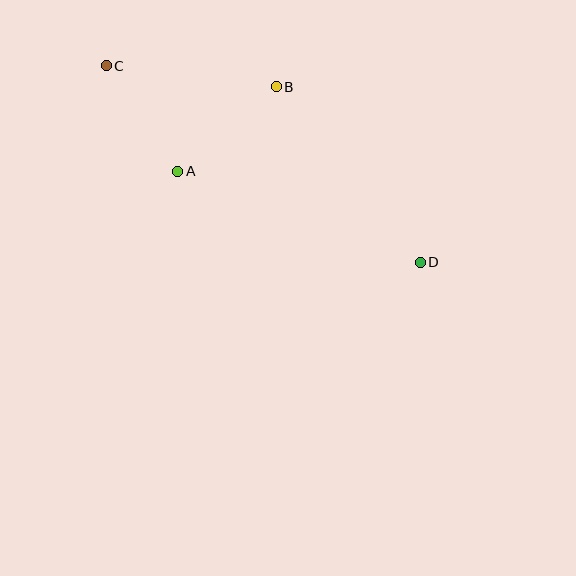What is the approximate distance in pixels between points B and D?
The distance between B and D is approximately 227 pixels.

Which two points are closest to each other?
Points A and C are closest to each other.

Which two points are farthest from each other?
Points C and D are farthest from each other.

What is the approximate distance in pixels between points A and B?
The distance between A and B is approximately 130 pixels.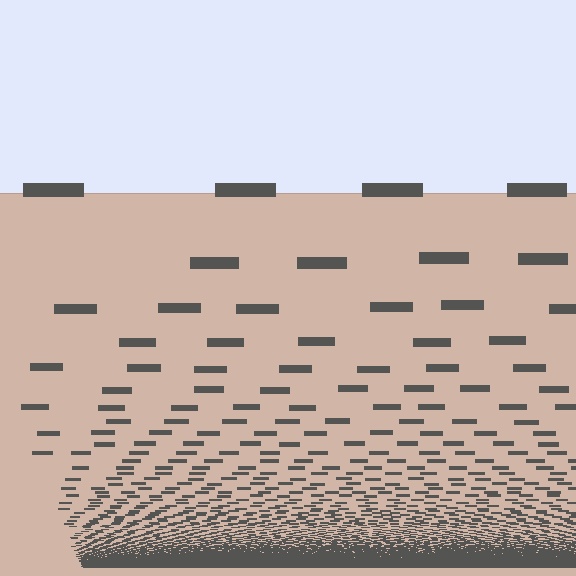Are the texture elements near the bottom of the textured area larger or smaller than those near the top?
Smaller. The gradient is inverted — elements near the bottom are smaller and denser.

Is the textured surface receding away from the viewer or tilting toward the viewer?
The surface appears to tilt toward the viewer. Texture elements get larger and sparser toward the top.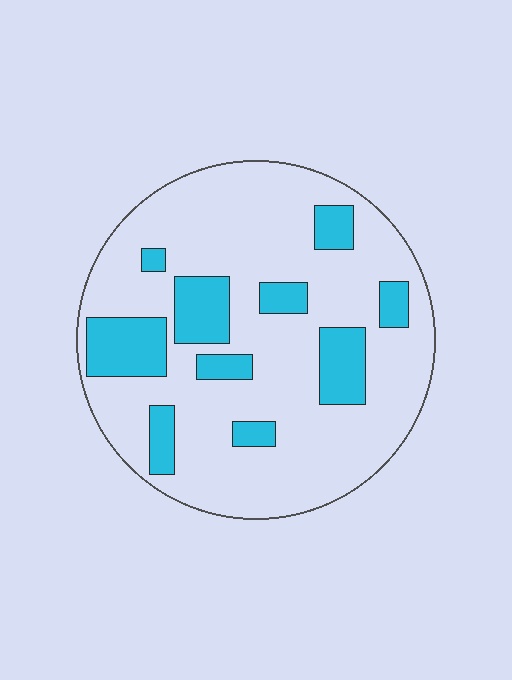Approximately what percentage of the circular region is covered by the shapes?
Approximately 20%.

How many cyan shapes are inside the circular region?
10.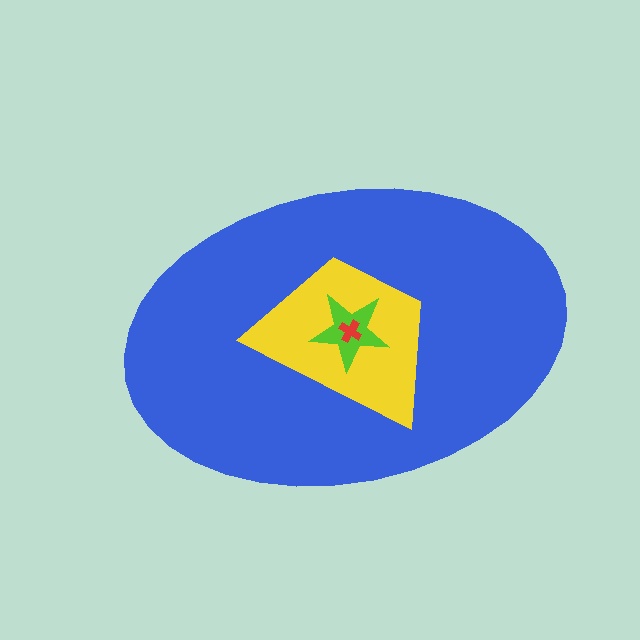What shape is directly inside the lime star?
The red cross.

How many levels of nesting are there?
4.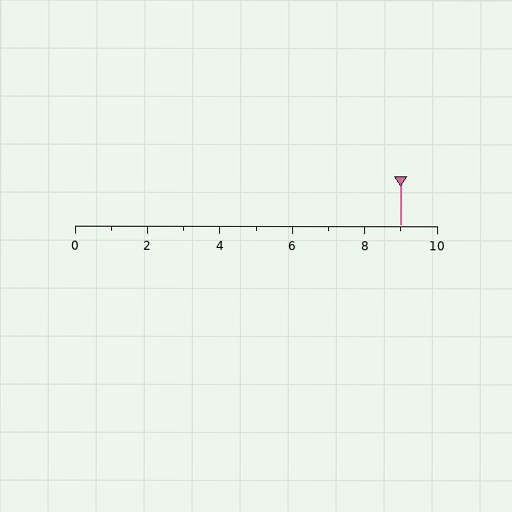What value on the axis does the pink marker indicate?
The marker indicates approximately 9.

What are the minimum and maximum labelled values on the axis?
The axis runs from 0 to 10.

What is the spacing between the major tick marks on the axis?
The major ticks are spaced 2 apart.